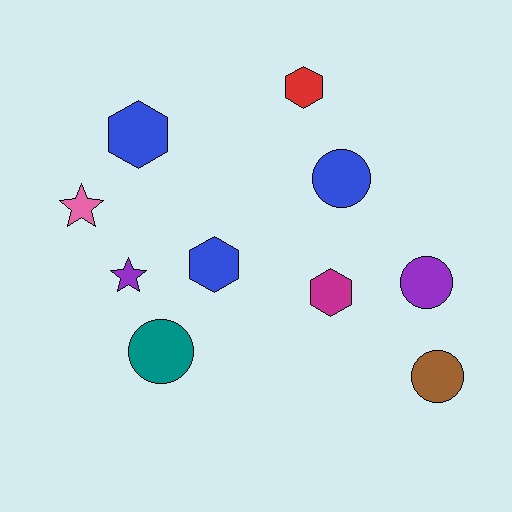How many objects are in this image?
There are 10 objects.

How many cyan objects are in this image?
There are no cyan objects.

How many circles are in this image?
There are 4 circles.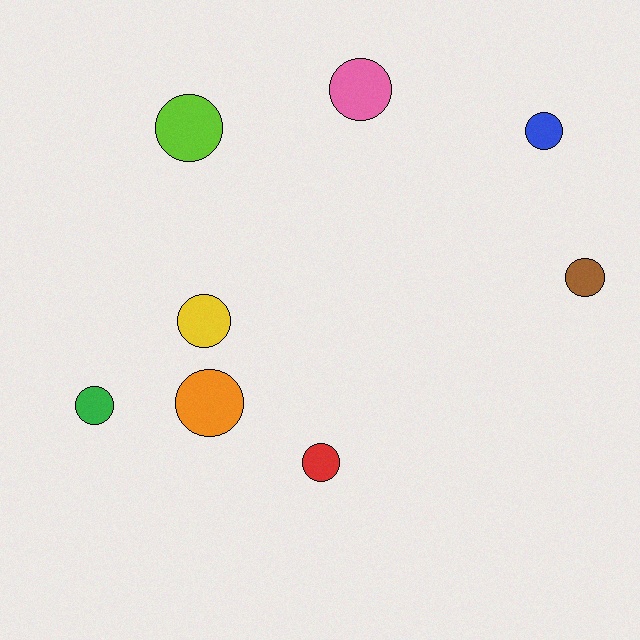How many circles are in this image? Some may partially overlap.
There are 8 circles.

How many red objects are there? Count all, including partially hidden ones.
There is 1 red object.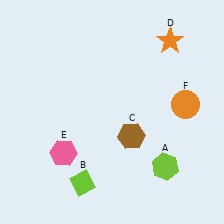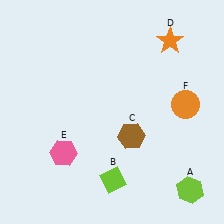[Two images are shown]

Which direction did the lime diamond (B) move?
The lime diamond (B) moved right.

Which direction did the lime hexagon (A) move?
The lime hexagon (A) moved right.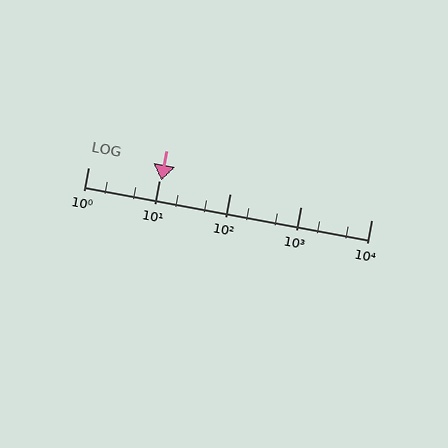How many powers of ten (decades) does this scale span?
The scale spans 4 decades, from 1 to 10000.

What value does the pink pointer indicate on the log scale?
The pointer indicates approximately 11.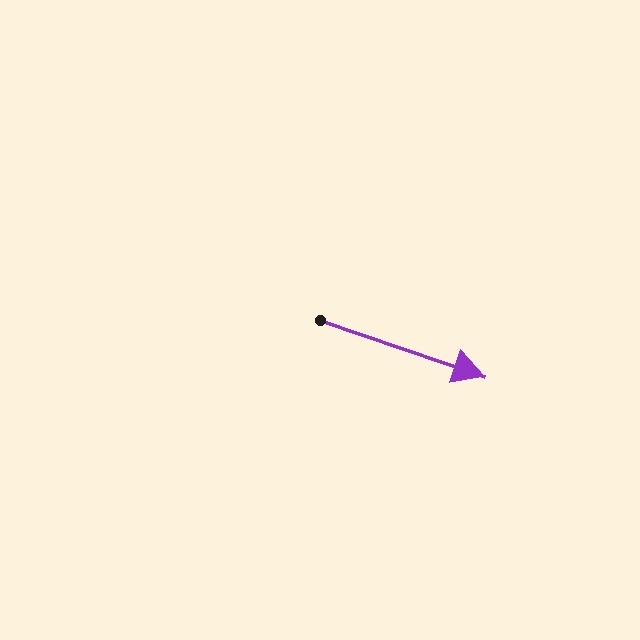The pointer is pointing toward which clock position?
Roughly 4 o'clock.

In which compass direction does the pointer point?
East.